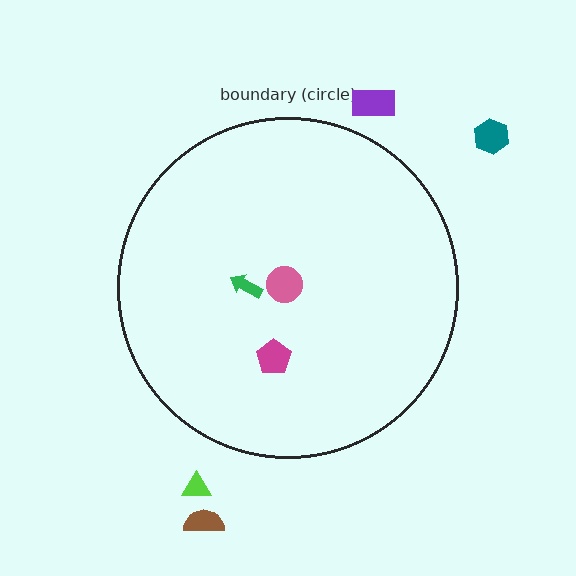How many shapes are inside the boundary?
3 inside, 4 outside.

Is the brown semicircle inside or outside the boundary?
Outside.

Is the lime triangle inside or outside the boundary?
Outside.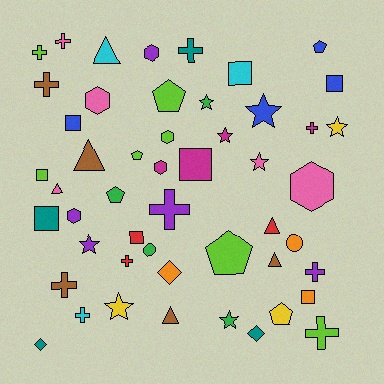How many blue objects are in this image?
There are 4 blue objects.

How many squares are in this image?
There are 8 squares.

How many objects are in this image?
There are 50 objects.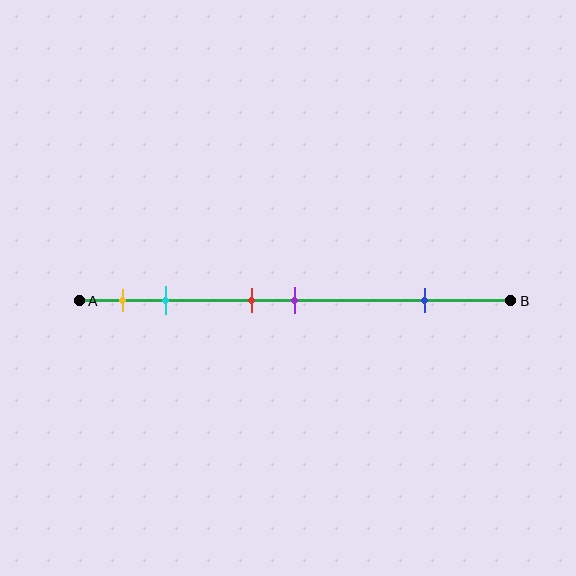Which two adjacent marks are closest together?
The red and purple marks are the closest adjacent pair.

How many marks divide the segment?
There are 5 marks dividing the segment.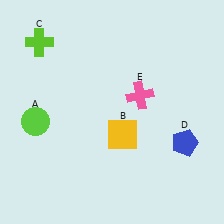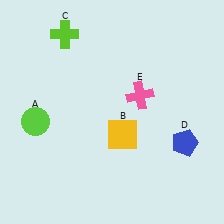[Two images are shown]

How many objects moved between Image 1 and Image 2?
1 object moved between the two images.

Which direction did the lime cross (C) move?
The lime cross (C) moved right.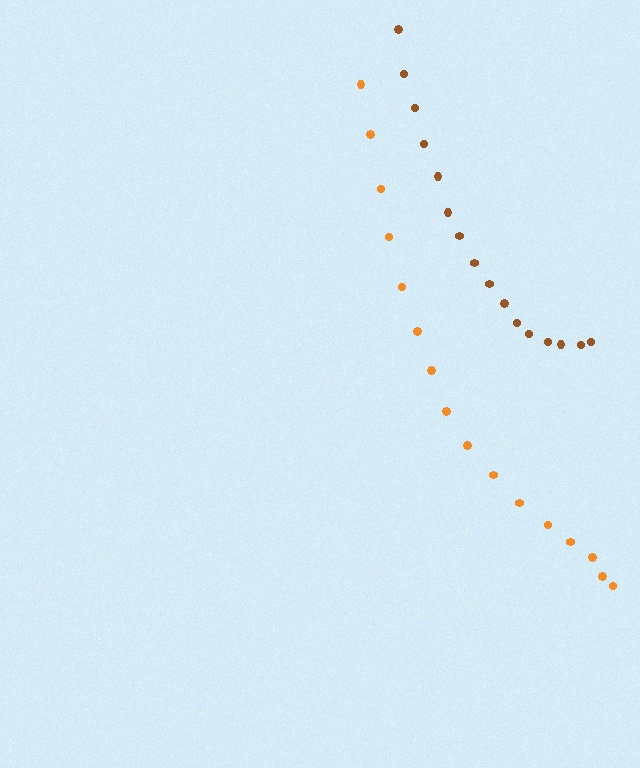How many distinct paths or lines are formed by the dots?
There are 2 distinct paths.